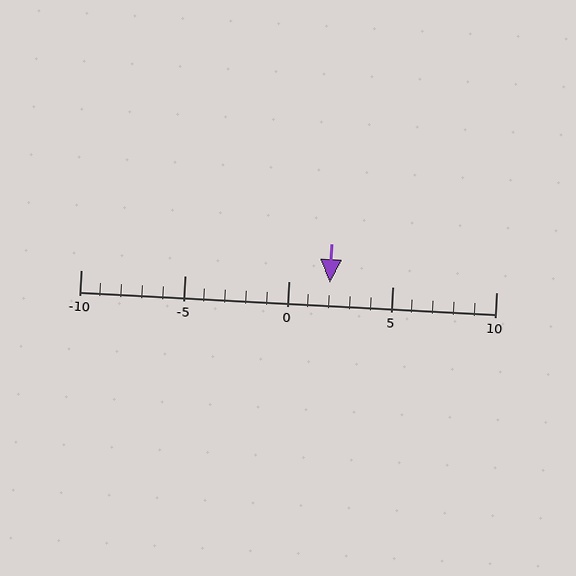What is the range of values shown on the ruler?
The ruler shows values from -10 to 10.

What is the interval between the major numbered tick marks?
The major tick marks are spaced 5 units apart.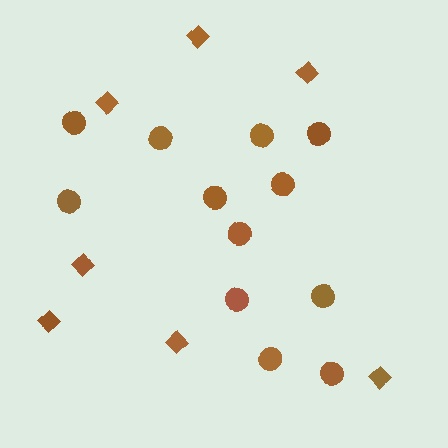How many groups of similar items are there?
There are 2 groups: one group of circles (12) and one group of diamonds (7).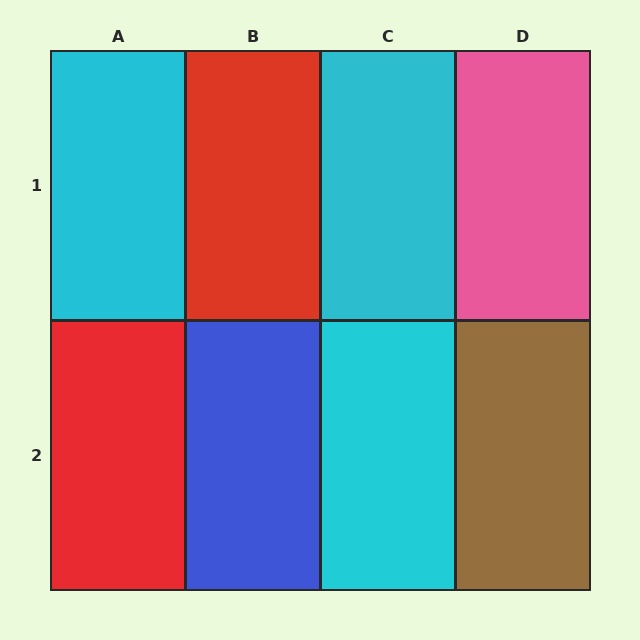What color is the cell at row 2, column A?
Red.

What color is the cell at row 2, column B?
Blue.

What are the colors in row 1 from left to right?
Cyan, red, cyan, pink.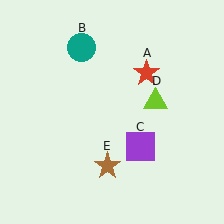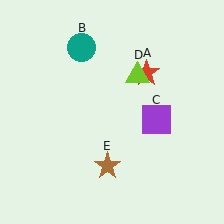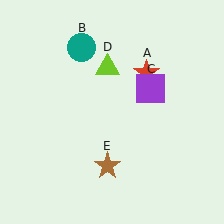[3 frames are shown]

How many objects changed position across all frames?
2 objects changed position: purple square (object C), lime triangle (object D).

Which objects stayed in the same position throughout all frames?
Red star (object A) and teal circle (object B) and brown star (object E) remained stationary.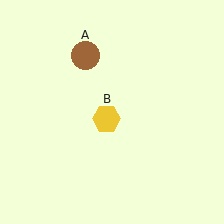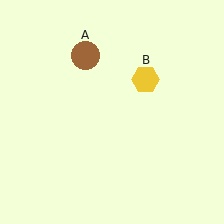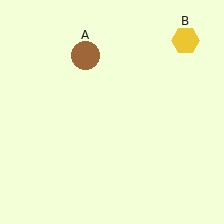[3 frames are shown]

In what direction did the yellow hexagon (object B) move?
The yellow hexagon (object B) moved up and to the right.